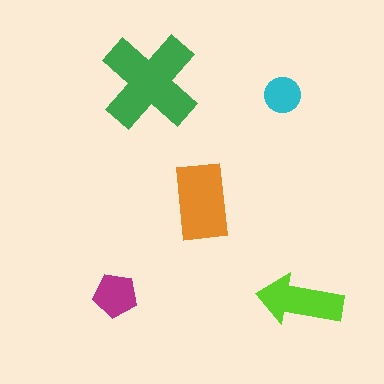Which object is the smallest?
The cyan circle.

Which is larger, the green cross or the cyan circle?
The green cross.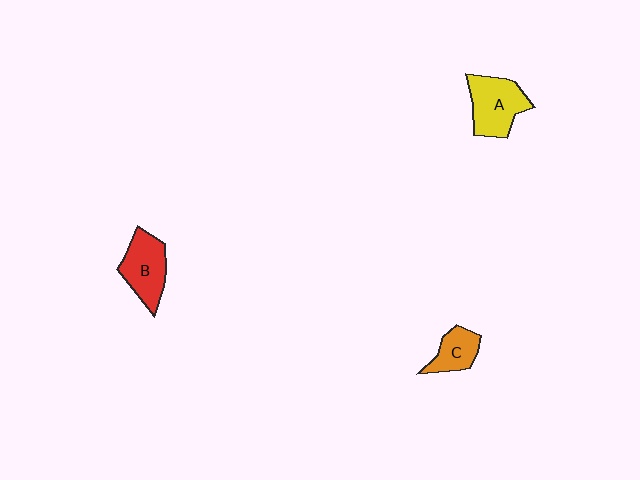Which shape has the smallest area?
Shape C (orange).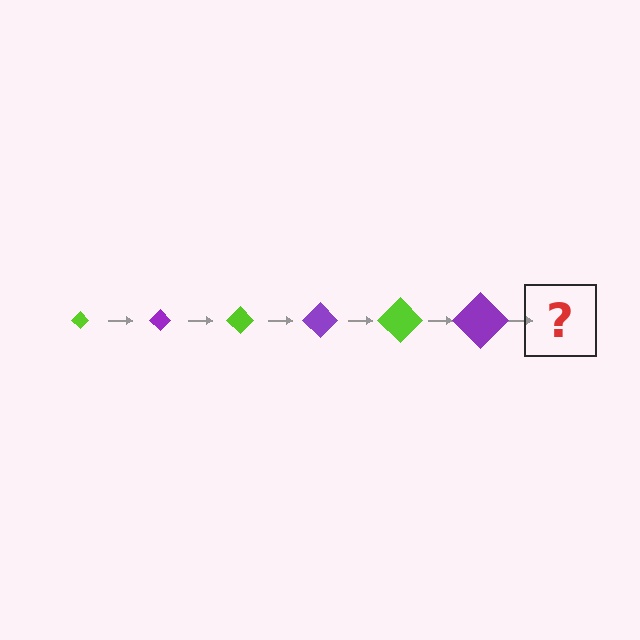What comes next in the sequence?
The next element should be a lime diamond, larger than the previous one.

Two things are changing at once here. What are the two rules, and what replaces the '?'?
The two rules are that the diamond grows larger each step and the color cycles through lime and purple. The '?' should be a lime diamond, larger than the previous one.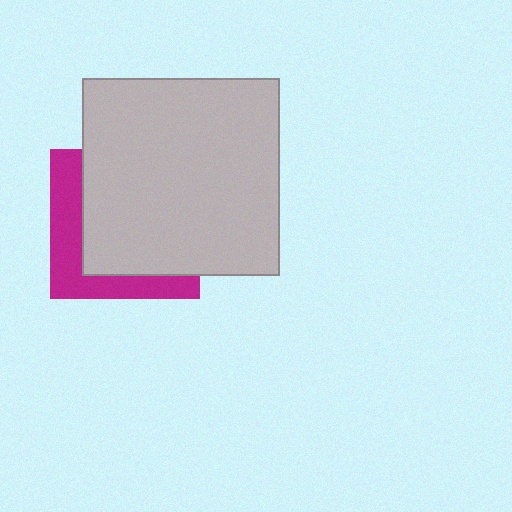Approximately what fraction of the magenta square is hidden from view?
Roughly 66% of the magenta square is hidden behind the light gray square.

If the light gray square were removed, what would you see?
You would see the complete magenta square.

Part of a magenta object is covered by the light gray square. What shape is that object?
It is a square.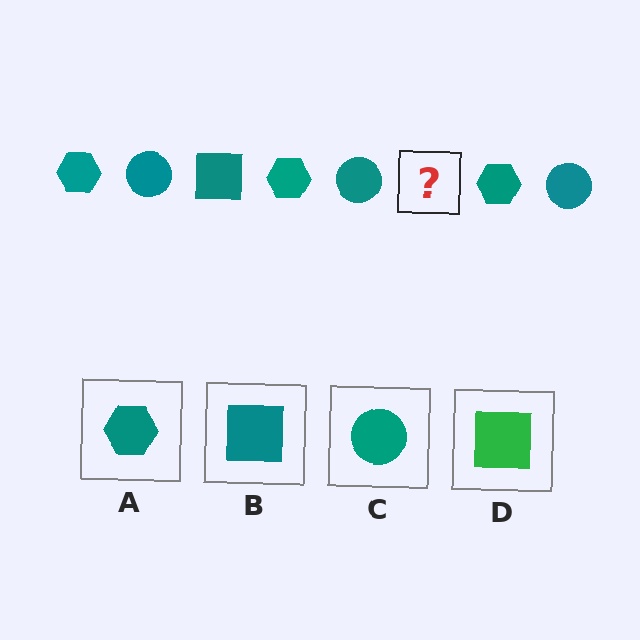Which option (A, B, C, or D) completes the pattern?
B.